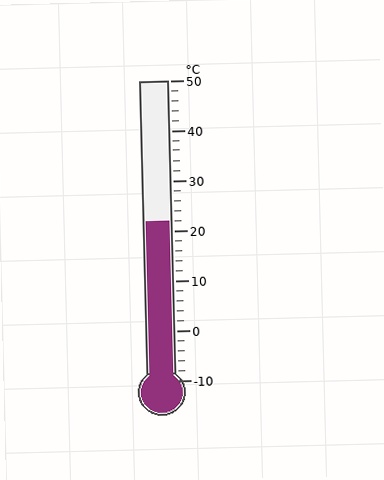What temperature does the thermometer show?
The thermometer shows approximately 22°C.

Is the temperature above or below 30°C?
The temperature is below 30°C.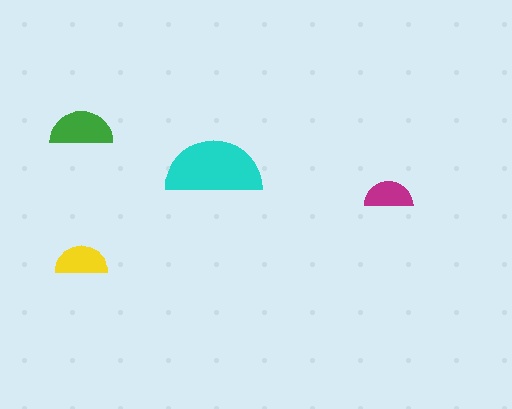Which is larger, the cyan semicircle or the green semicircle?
The cyan one.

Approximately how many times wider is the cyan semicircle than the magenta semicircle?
About 2 times wider.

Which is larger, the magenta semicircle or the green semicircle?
The green one.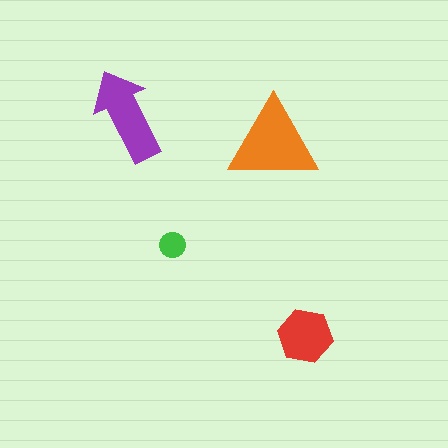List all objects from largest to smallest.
The orange triangle, the purple arrow, the red hexagon, the green circle.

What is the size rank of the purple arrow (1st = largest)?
2nd.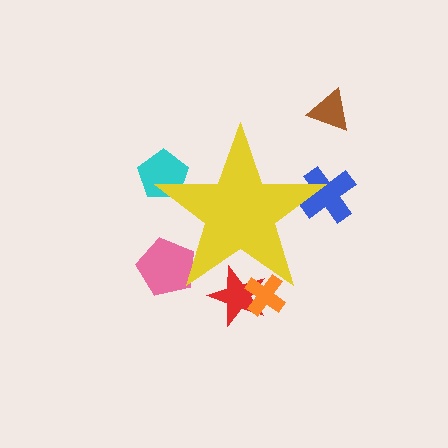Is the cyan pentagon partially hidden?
Yes, the cyan pentagon is partially hidden behind the yellow star.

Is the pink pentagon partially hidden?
Yes, the pink pentagon is partially hidden behind the yellow star.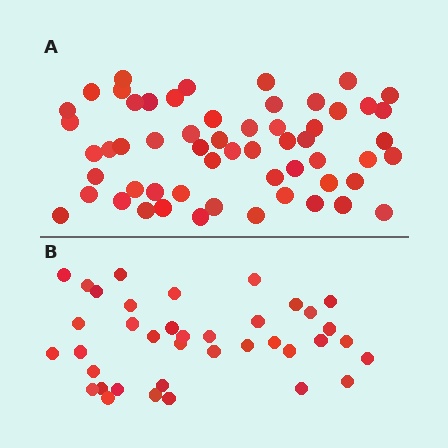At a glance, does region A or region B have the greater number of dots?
Region A (the top region) has more dots.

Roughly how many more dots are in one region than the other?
Region A has approximately 20 more dots than region B.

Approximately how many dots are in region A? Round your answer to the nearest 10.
About 60 dots. (The exact count is 57, which rounds to 60.)